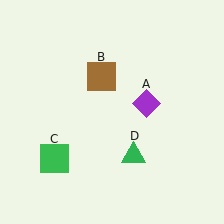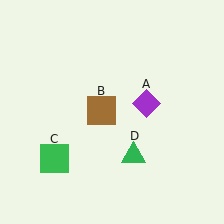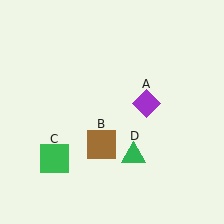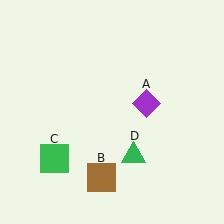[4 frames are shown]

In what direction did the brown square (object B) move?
The brown square (object B) moved down.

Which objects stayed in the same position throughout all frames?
Purple diamond (object A) and green square (object C) and green triangle (object D) remained stationary.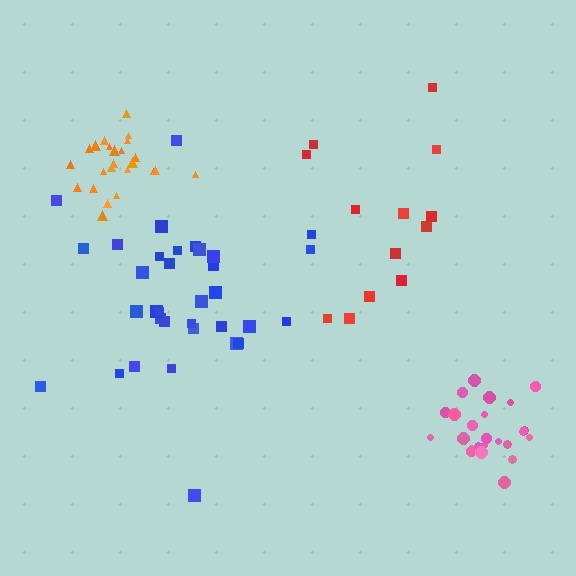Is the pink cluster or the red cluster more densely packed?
Pink.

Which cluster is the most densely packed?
Pink.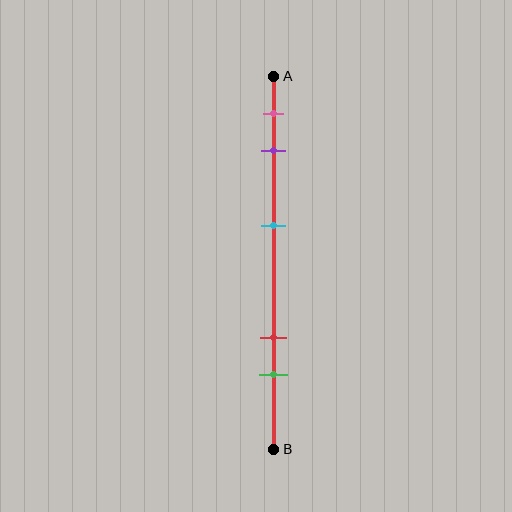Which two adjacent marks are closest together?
The pink and purple marks are the closest adjacent pair.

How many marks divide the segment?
There are 5 marks dividing the segment.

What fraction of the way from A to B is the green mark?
The green mark is approximately 80% (0.8) of the way from A to B.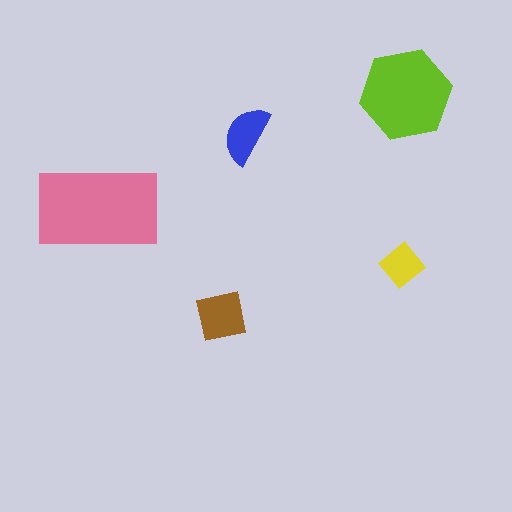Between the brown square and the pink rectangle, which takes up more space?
The pink rectangle.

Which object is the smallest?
The yellow diamond.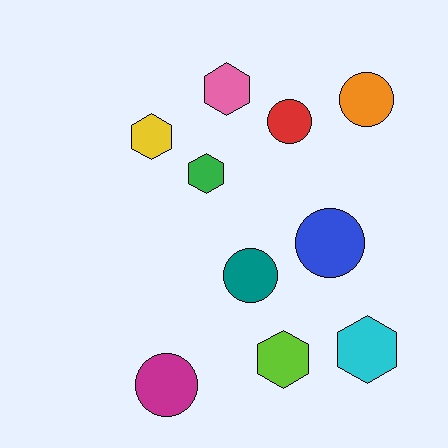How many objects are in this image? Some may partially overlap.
There are 10 objects.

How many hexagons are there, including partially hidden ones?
There are 5 hexagons.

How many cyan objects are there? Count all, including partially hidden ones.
There is 1 cyan object.